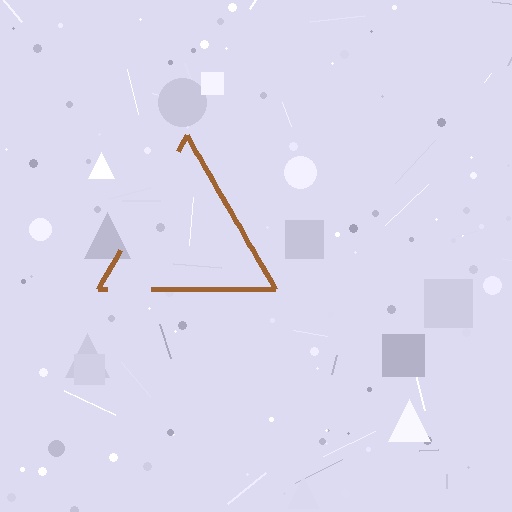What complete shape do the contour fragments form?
The contour fragments form a triangle.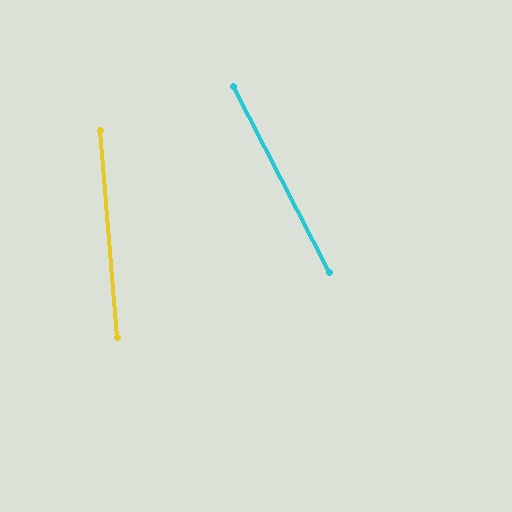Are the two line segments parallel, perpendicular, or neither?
Neither parallel nor perpendicular — they differ by about 22°.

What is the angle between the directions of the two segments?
Approximately 22 degrees.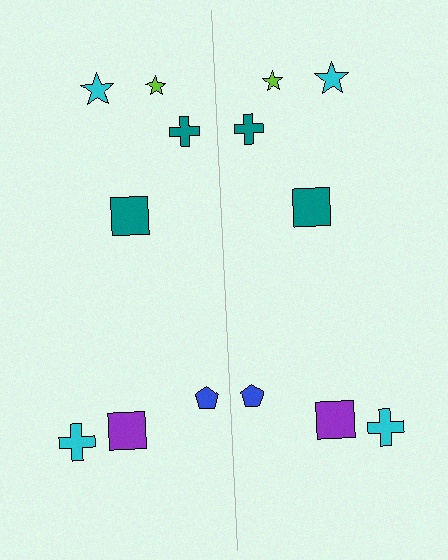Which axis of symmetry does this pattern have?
The pattern has a vertical axis of symmetry running through the center of the image.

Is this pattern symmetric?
Yes, this pattern has bilateral (reflection) symmetry.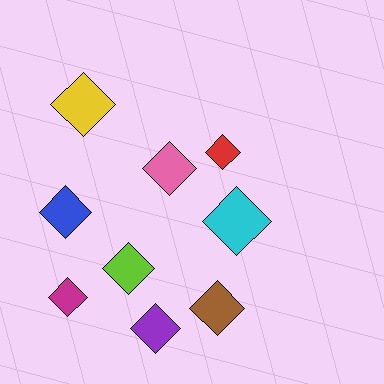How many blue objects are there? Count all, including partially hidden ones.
There is 1 blue object.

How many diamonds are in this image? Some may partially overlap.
There are 9 diamonds.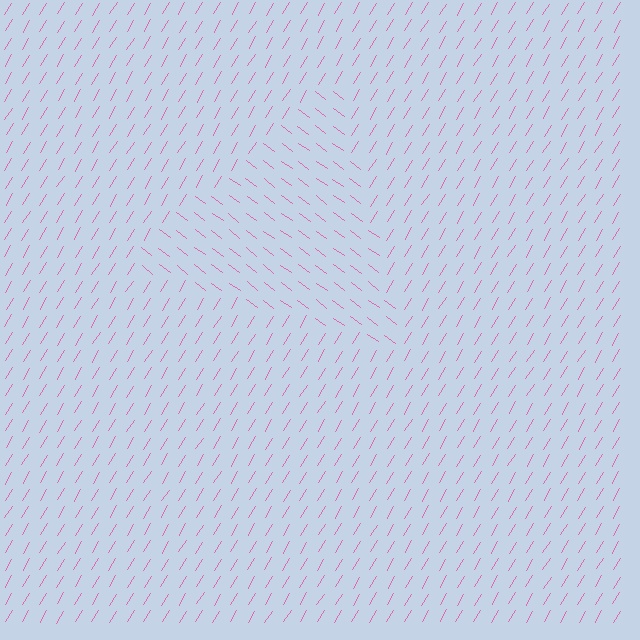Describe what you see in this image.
The image is filled with small pink line segments. A triangle region in the image has lines oriented differently from the surrounding lines, creating a visible texture boundary.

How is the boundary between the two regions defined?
The boundary is defined purely by a change in line orientation (approximately 84 degrees difference). All lines are the same color and thickness.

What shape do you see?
I see a triangle.